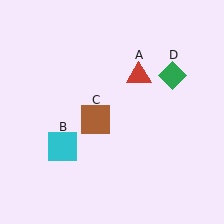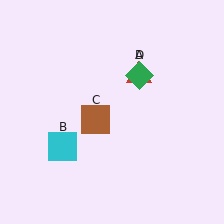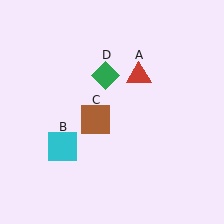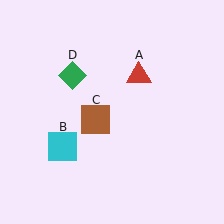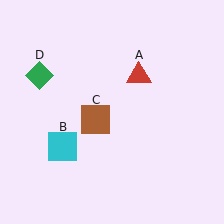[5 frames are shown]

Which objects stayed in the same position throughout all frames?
Red triangle (object A) and cyan square (object B) and brown square (object C) remained stationary.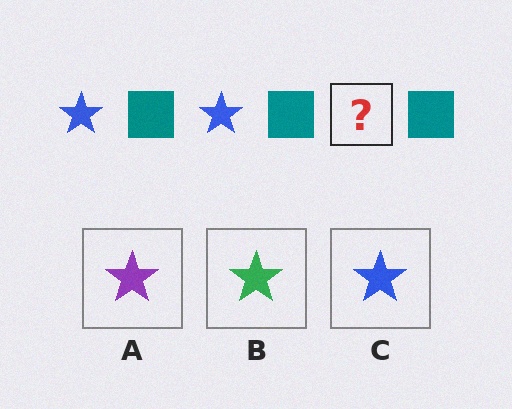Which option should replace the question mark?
Option C.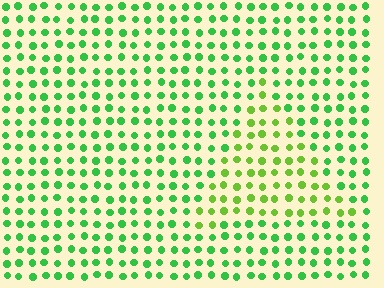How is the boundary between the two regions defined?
The boundary is defined purely by a slight shift in hue (about 32 degrees). Spacing, size, and orientation are identical on both sides.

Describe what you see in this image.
The image is filled with small green elements in a uniform arrangement. A triangle-shaped region is visible where the elements are tinted to a slightly different hue, forming a subtle color boundary.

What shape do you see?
I see a triangle.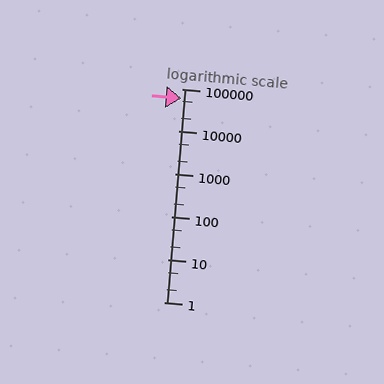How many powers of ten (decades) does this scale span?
The scale spans 5 decades, from 1 to 100000.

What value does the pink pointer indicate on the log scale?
The pointer indicates approximately 60000.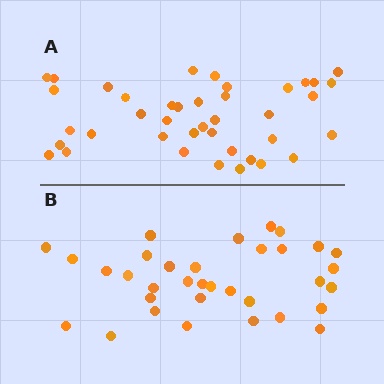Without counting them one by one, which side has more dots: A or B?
Region A (the top region) has more dots.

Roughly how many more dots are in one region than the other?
Region A has about 6 more dots than region B.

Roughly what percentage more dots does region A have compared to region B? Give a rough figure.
About 20% more.